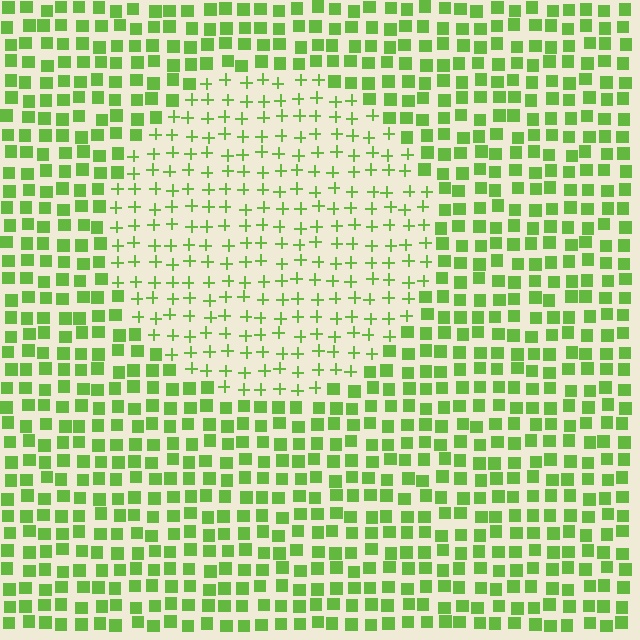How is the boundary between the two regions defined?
The boundary is defined by a change in element shape: plus signs inside vs. squares outside. All elements share the same color and spacing.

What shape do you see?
I see a circle.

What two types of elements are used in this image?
The image uses plus signs inside the circle region and squares outside it.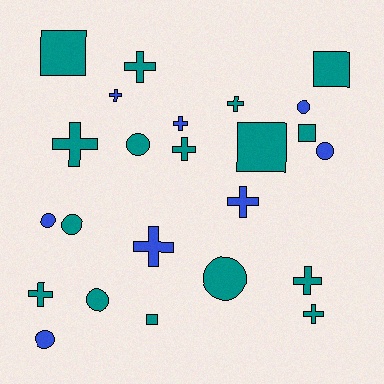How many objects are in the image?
There are 24 objects.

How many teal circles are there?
There are 4 teal circles.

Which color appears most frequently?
Teal, with 16 objects.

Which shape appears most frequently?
Cross, with 11 objects.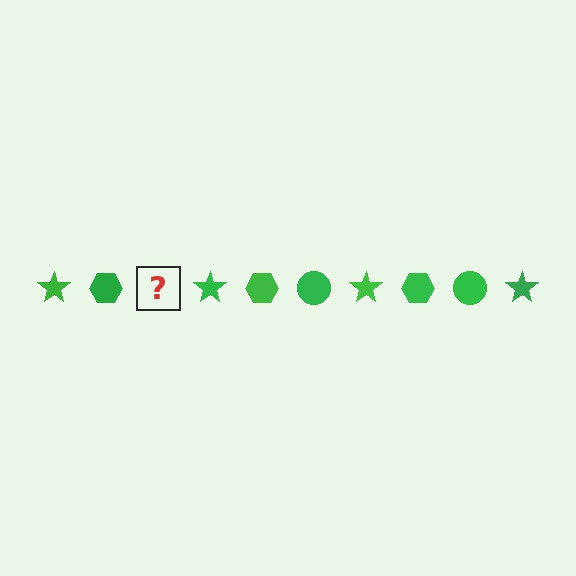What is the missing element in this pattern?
The missing element is a green circle.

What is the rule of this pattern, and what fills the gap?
The rule is that the pattern cycles through star, hexagon, circle shapes in green. The gap should be filled with a green circle.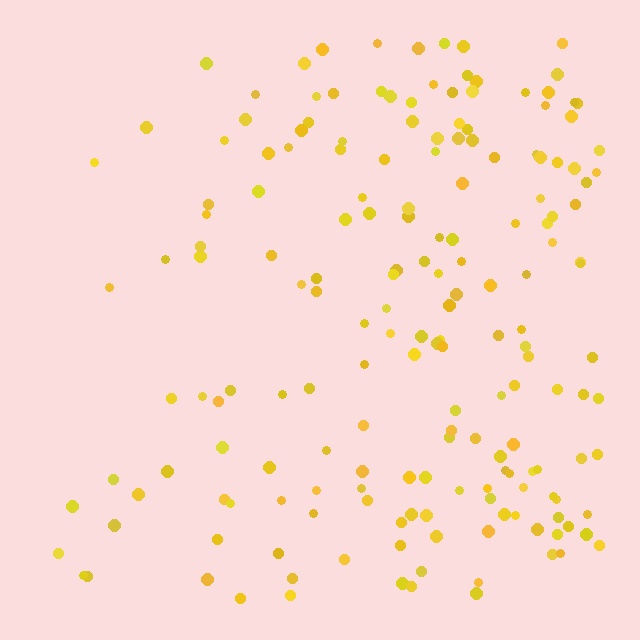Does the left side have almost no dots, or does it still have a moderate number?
Still a moderate number, just noticeably fewer than the right.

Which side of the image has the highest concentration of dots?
The right.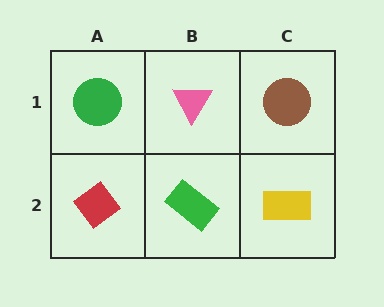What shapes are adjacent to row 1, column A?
A red diamond (row 2, column A), a pink triangle (row 1, column B).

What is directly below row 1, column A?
A red diamond.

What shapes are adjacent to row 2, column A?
A green circle (row 1, column A), a green rectangle (row 2, column B).